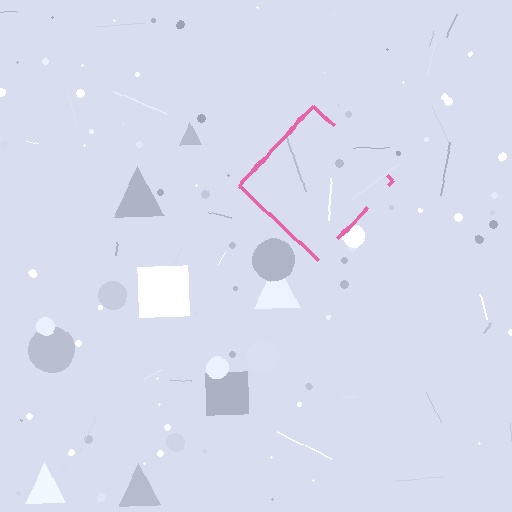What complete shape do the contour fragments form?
The contour fragments form a diamond.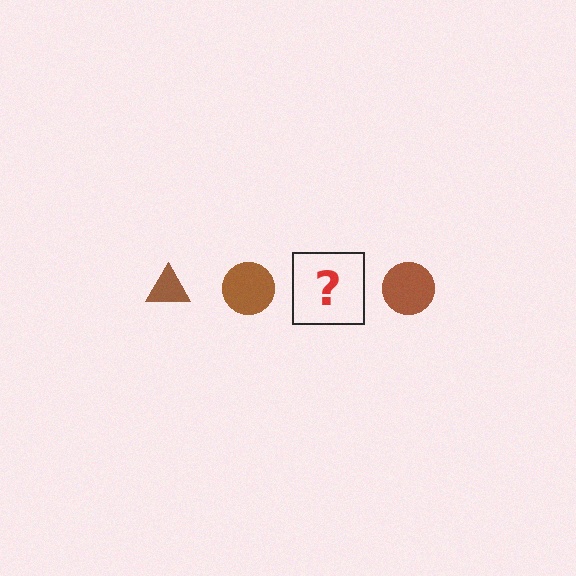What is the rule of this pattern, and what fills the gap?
The rule is that the pattern cycles through triangle, circle shapes in brown. The gap should be filled with a brown triangle.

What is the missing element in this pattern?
The missing element is a brown triangle.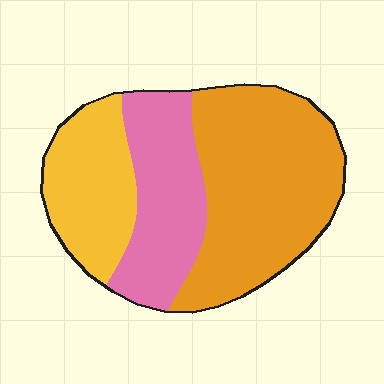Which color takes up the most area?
Orange, at roughly 50%.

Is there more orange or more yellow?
Orange.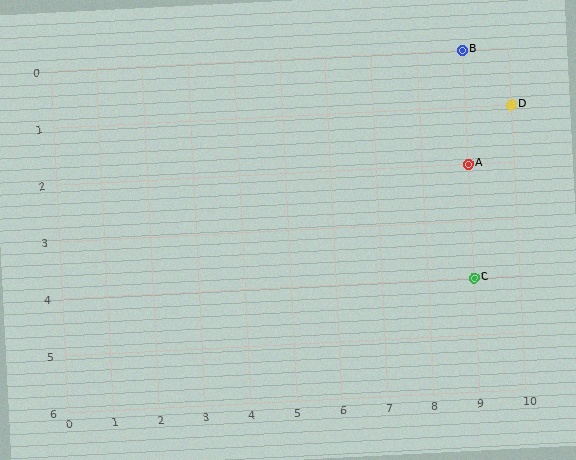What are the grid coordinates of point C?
Point C is at grid coordinates (9, 4).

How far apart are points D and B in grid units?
Points D and B are 1 column and 1 row apart (about 1.4 grid units diagonally).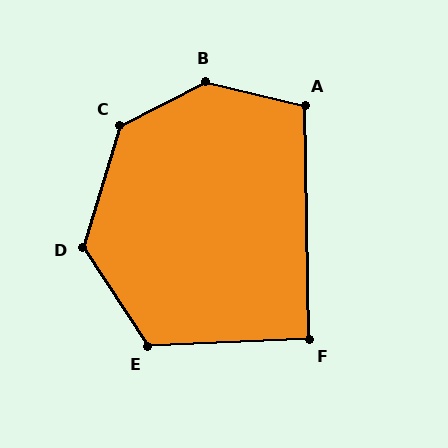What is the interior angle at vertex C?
Approximately 134 degrees (obtuse).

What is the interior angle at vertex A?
Approximately 105 degrees (obtuse).